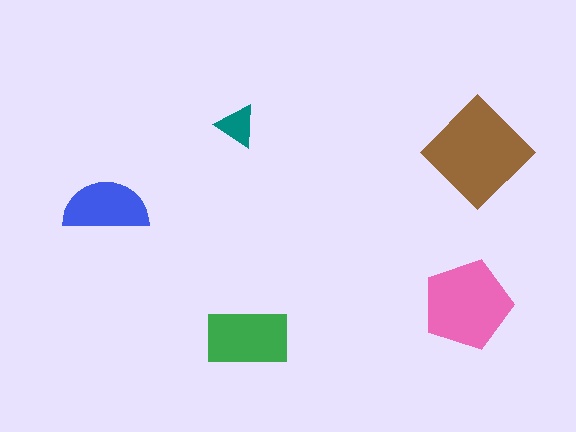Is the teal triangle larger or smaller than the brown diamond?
Smaller.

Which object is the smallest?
The teal triangle.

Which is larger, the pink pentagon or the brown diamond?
The brown diamond.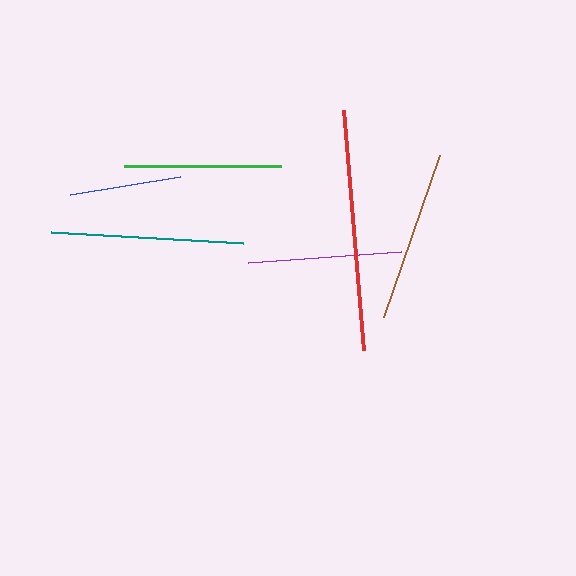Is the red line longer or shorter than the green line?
The red line is longer than the green line.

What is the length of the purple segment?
The purple segment is approximately 153 pixels long.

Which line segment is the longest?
The red line is the longest at approximately 241 pixels.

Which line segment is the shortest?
The blue line is the shortest at approximately 111 pixels.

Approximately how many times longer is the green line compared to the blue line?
The green line is approximately 1.4 times the length of the blue line.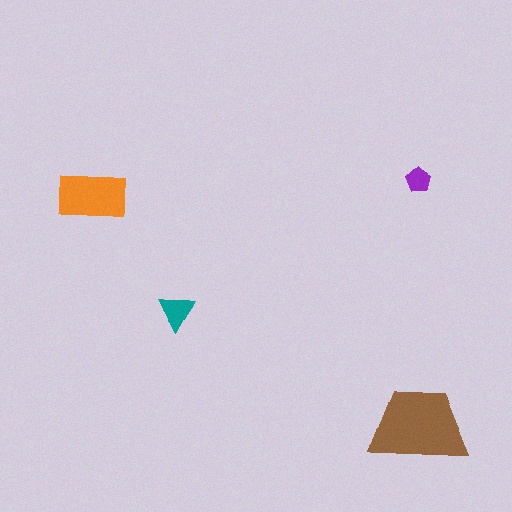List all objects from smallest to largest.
The purple pentagon, the teal triangle, the orange rectangle, the brown trapezoid.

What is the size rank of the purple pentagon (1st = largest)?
4th.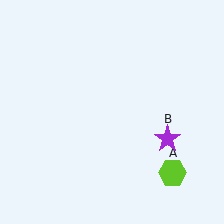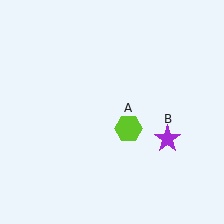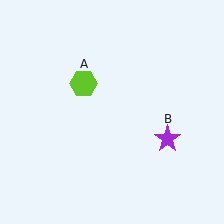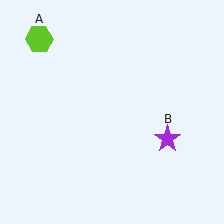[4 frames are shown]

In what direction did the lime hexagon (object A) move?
The lime hexagon (object A) moved up and to the left.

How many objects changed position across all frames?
1 object changed position: lime hexagon (object A).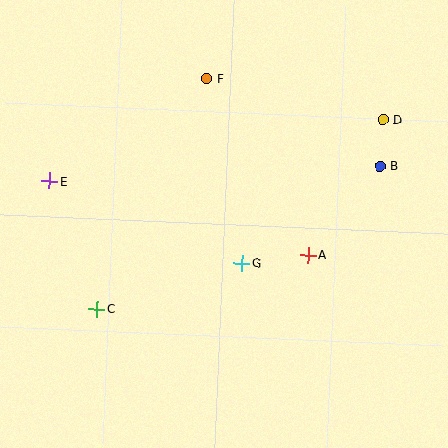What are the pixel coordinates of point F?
Point F is at (207, 78).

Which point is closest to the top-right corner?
Point D is closest to the top-right corner.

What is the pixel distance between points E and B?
The distance between E and B is 331 pixels.